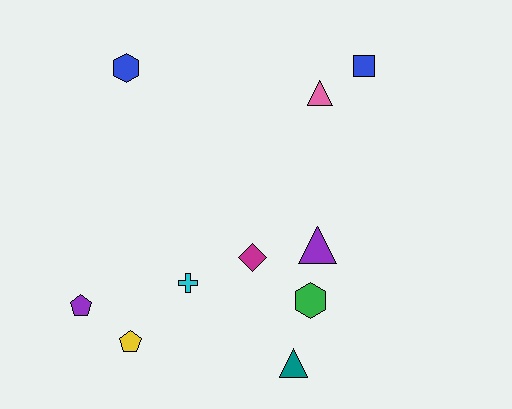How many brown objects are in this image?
There are no brown objects.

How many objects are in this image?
There are 10 objects.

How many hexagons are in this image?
There are 2 hexagons.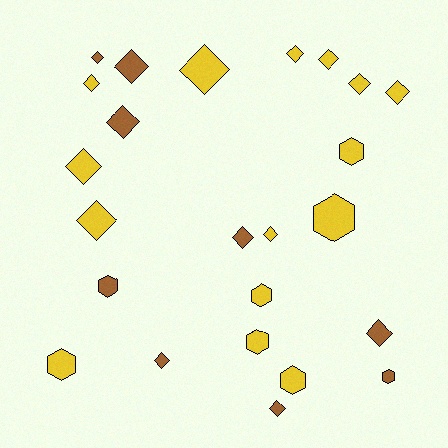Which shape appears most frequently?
Diamond, with 16 objects.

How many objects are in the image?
There are 24 objects.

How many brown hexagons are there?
There are 2 brown hexagons.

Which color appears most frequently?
Yellow, with 15 objects.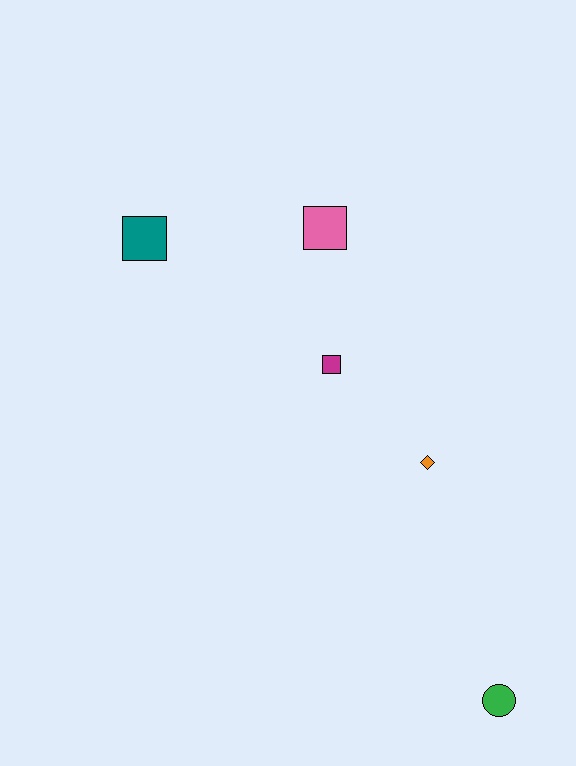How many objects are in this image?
There are 5 objects.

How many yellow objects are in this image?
There are no yellow objects.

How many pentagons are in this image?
There are no pentagons.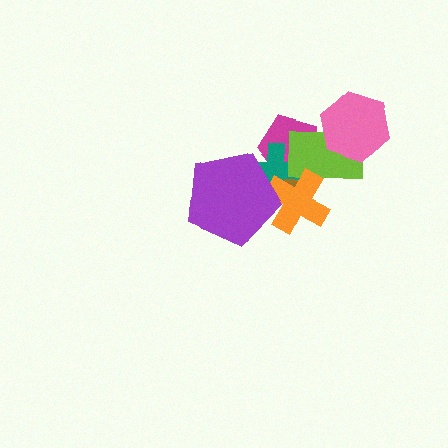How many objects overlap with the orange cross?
5 objects overlap with the orange cross.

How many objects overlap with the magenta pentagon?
4 objects overlap with the magenta pentagon.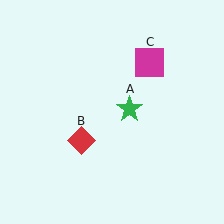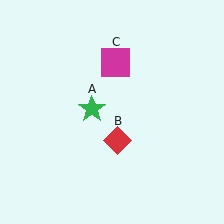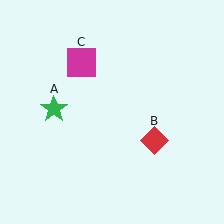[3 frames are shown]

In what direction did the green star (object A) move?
The green star (object A) moved left.